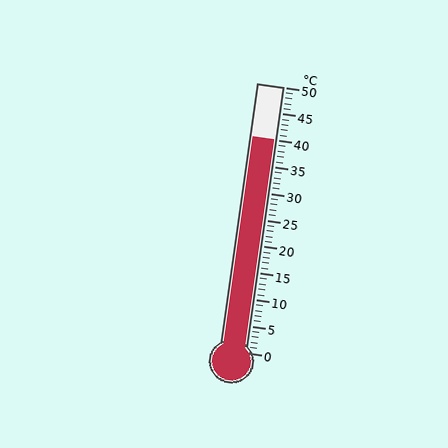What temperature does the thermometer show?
The thermometer shows approximately 40°C.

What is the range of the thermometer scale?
The thermometer scale ranges from 0°C to 50°C.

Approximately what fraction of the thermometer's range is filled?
The thermometer is filled to approximately 80% of its range.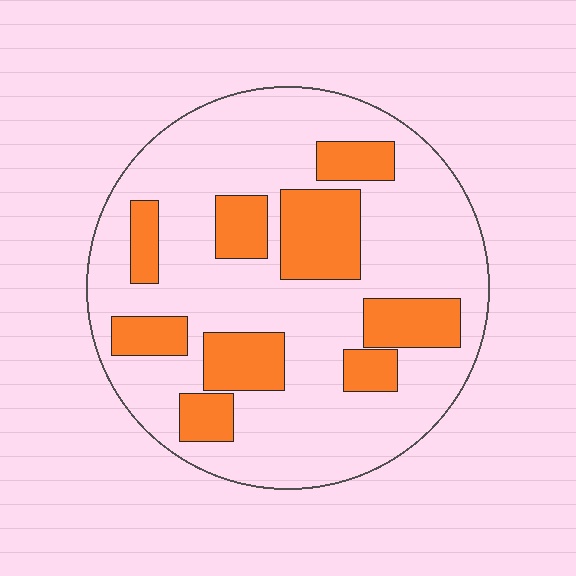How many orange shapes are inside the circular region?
9.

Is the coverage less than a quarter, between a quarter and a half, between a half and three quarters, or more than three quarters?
Between a quarter and a half.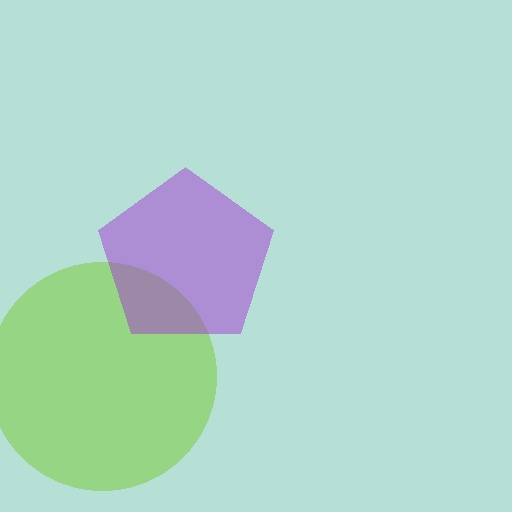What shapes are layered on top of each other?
The layered shapes are: a lime circle, a purple pentagon.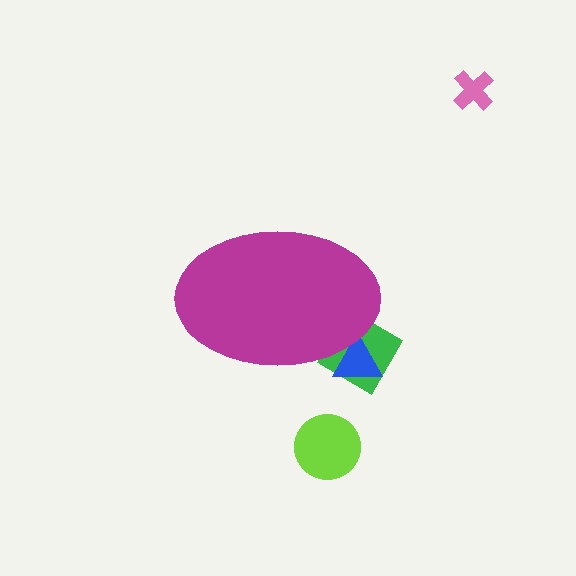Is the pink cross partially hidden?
No, the pink cross is fully visible.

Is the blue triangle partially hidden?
Yes, the blue triangle is partially hidden behind the magenta ellipse.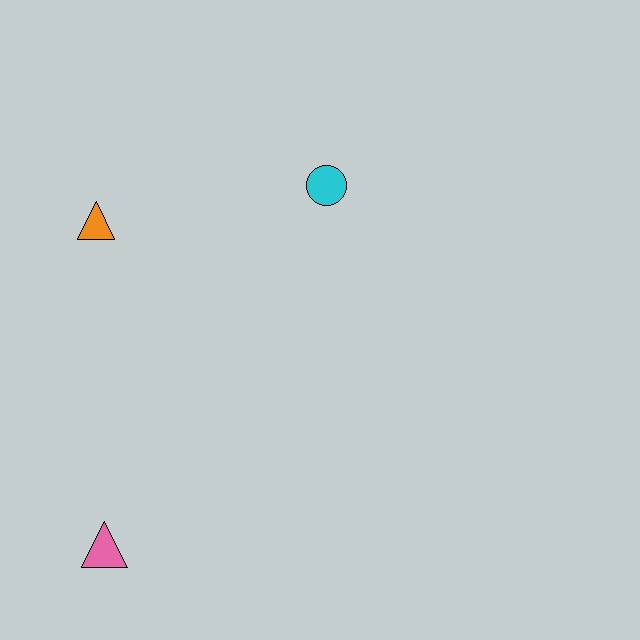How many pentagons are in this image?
There are no pentagons.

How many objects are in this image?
There are 3 objects.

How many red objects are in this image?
There are no red objects.